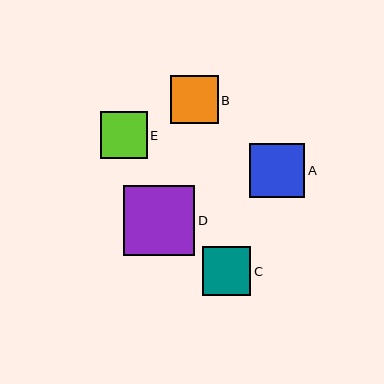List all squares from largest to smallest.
From largest to smallest: D, A, C, B, E.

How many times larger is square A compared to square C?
Square A is approximately 1.1 times the size of square C.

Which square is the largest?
Square D is the largest with a size of approximately 71 pixels.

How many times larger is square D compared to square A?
Square D is approximately 1.3 times the size of square A.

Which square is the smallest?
Square E is the smallest with a size of approximately 47 pixels.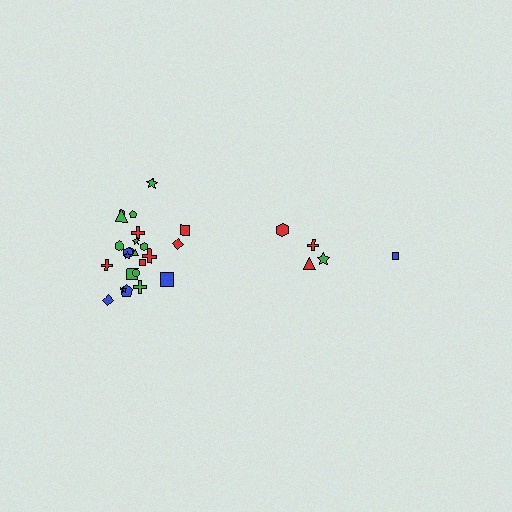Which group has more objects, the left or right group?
The left group.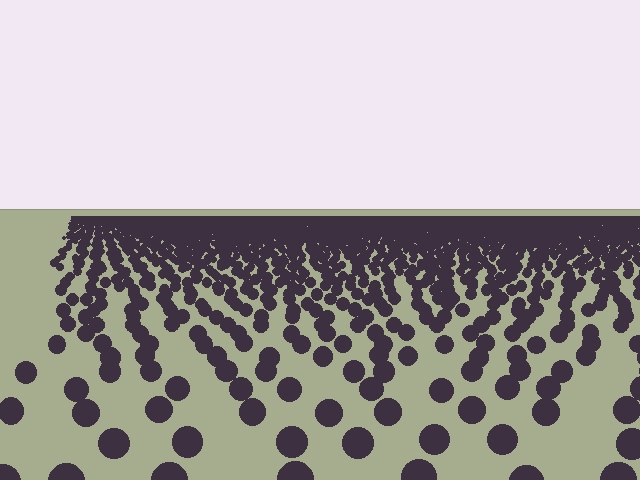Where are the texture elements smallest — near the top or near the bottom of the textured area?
Near the top.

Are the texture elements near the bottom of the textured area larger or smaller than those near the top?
Larger. Near the bottom, elements are closer to the viewer and appear at a bigger on-screen size.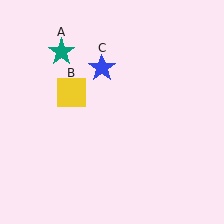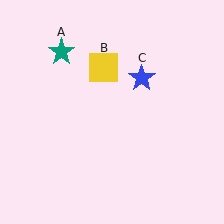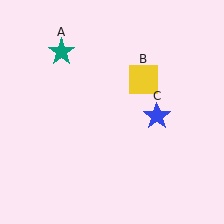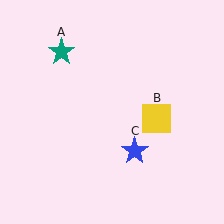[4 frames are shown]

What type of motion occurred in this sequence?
The yellow square (object B), blue star (object C) rotated clockwise around the center of the scene.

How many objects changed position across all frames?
2 objects changed position: yellow square (object B), blue star (object C).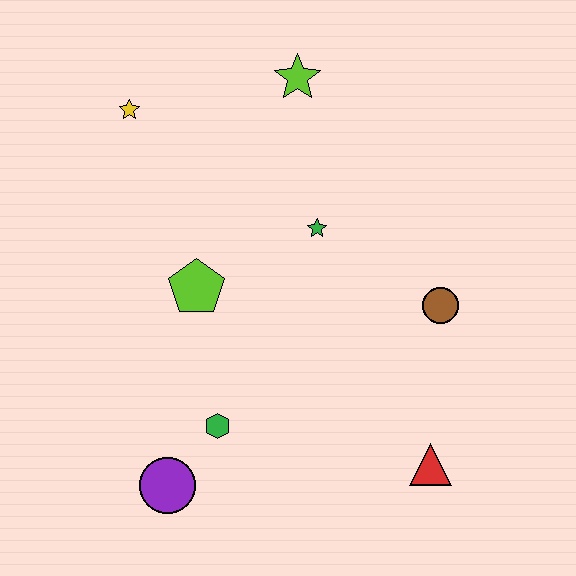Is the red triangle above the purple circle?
Yes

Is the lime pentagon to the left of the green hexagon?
Yes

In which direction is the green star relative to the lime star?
The green star is below the lime star.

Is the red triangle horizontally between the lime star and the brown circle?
Yes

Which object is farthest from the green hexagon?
The lime star is farthest from the green hexagon.